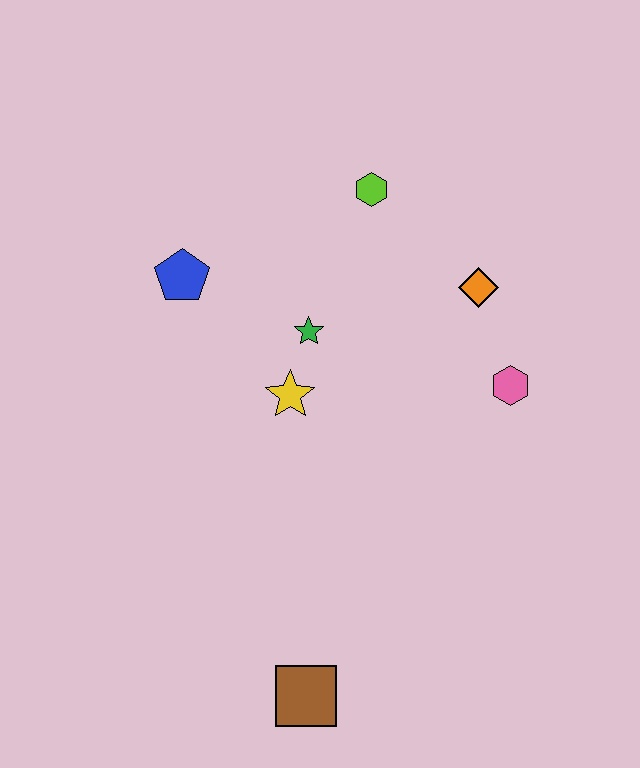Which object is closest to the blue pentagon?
The green star is closest to the blue pentagon.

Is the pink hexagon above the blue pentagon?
No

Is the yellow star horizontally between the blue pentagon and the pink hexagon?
Yes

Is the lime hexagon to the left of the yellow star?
No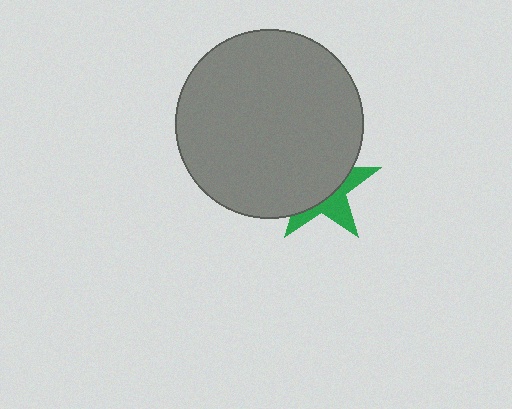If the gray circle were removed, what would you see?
You would see the complete green star.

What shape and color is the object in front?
The object in front is a gray circle.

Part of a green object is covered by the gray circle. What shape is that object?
It is a star.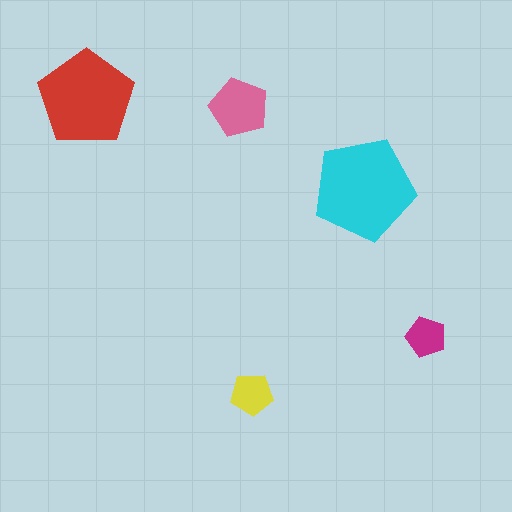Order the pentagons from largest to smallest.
the cyan one, the red one, the pink one, the yellow one, the magenta one.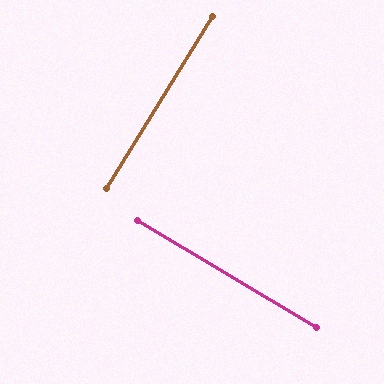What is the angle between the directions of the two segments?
Approximately 89 degrees.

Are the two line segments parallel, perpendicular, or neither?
Perpendicular — they meet at approximately 89°.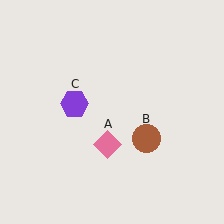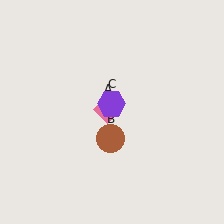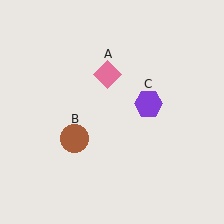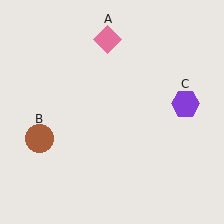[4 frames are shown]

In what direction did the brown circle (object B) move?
The brown circle (object B) moved left.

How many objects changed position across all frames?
3 objects changed position: pink diamond (object A), brown circle (object B), purple hexagon (object C).